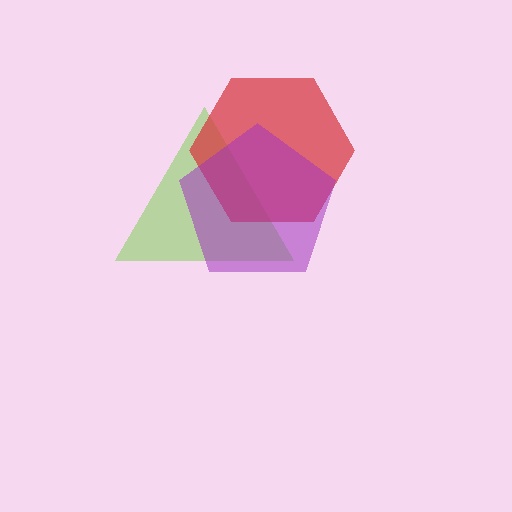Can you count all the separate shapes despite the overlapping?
Yes, there are 3 separate shapes.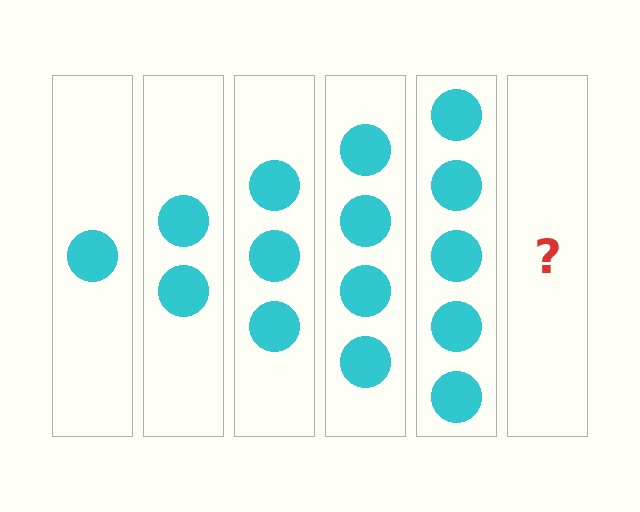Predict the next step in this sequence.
The next step is 6 circles.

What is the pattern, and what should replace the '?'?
The pattern is that each step adds one more circle. The '?' should be 6 circles.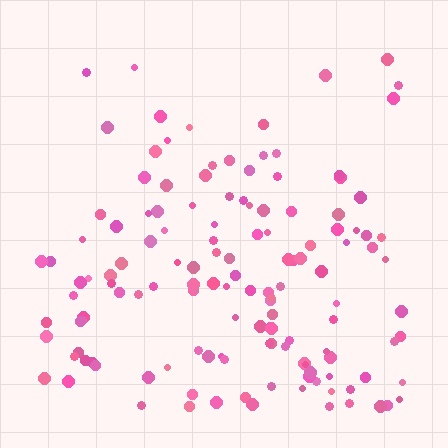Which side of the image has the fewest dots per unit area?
The top.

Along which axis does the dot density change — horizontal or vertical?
Vertical.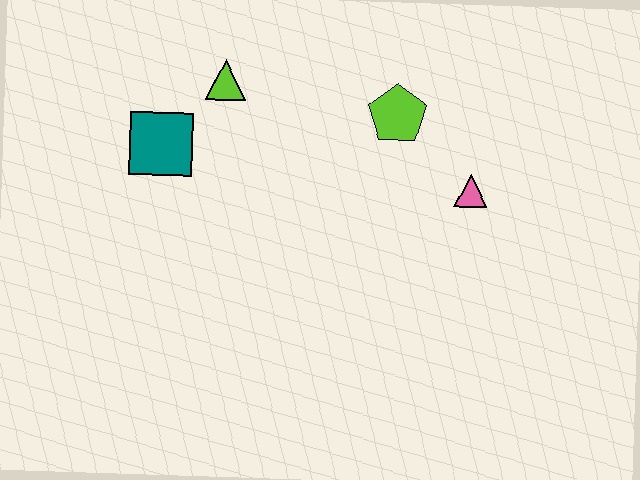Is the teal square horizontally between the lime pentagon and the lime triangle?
No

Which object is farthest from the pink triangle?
The teal square is farthest from the pink triangle.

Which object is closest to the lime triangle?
The teal square is closest to the lime triangle.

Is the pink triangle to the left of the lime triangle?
No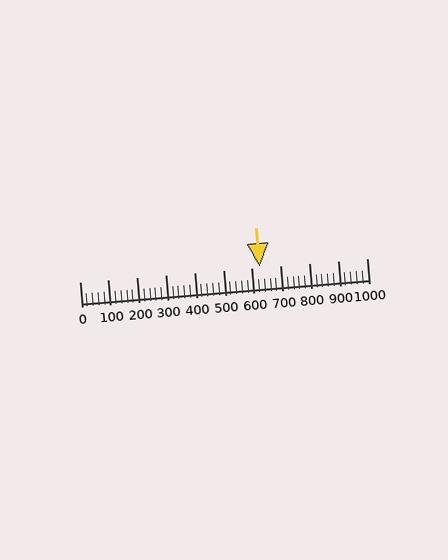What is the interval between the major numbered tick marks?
The major tick marks are spaced 100 units apart.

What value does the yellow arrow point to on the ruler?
The yellow arrow points to approximately 628.